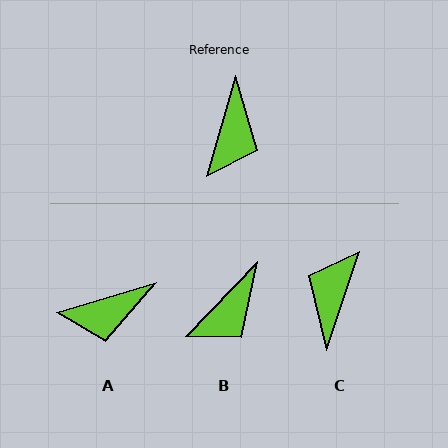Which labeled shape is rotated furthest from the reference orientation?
C, about 177 degrees away.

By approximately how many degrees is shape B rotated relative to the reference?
Approximately 28 degrees clockwise.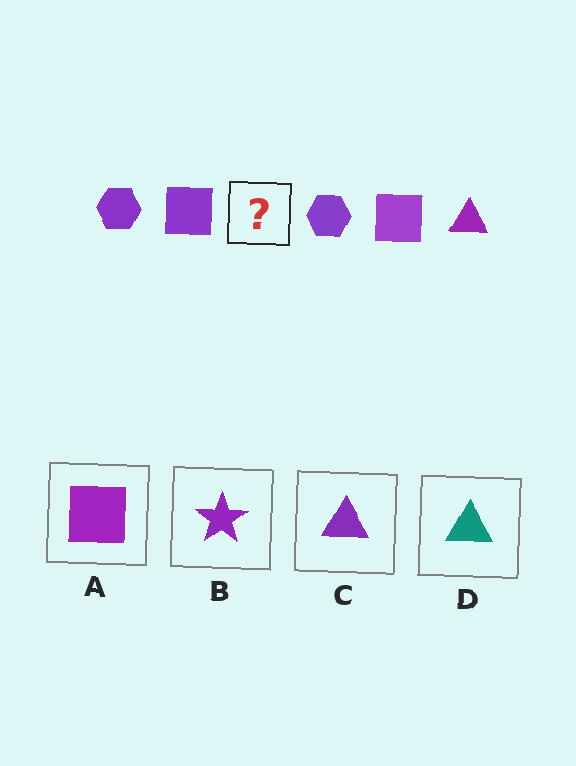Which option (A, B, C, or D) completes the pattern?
C.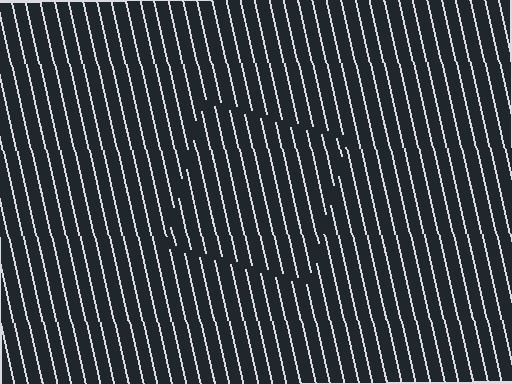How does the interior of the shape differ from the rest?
The interior of the shape contains the same grating, shifted by half a period — the contour is defined by the phase discontinuity where line-ends from the inner and outer gratings abut.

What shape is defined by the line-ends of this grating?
An illusory square. The interior of the shape contains the same grating, shifted by half a period — the contour is defined by the phase discontinuity where line-ends from the inner and outer gratings abut.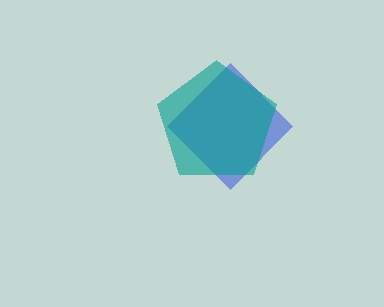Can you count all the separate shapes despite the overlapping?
Yes, there are 2 separate shapes.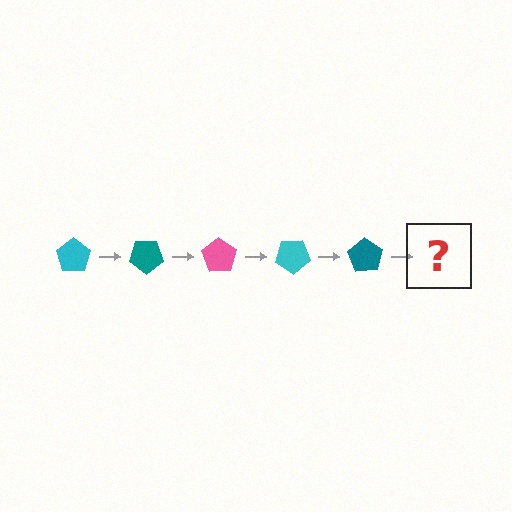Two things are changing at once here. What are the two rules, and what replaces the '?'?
The two rules are that it rotates 35 degrees each step and the color cycles through cyan, teal, and pink. The '?' should be a pink pentagon, rotated 175 degrees from the start.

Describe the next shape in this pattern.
It should be a pink pentagon, rotated 175 degrees from the start.